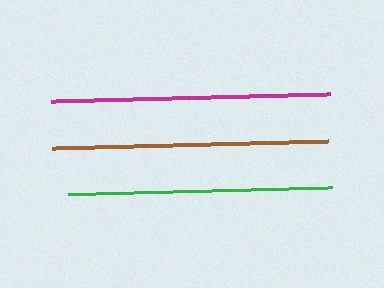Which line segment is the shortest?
The green line is the shortest at approximately 264 pixels.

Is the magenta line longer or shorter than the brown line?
The magenta line is longer than the brown line.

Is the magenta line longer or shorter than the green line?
The magenta line is longer than the green line.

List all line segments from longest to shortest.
From longest to shortest: magenta, brown, green.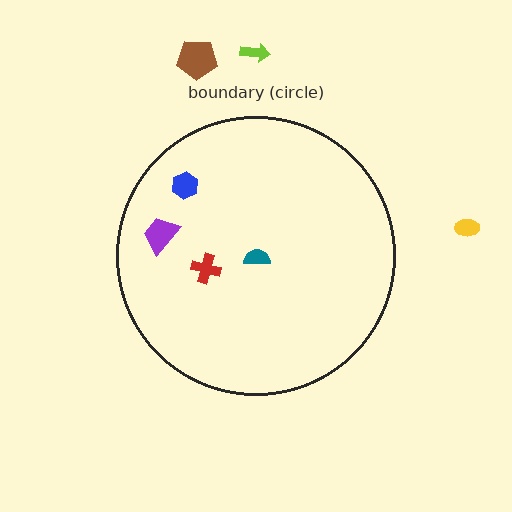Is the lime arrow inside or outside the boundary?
Outside.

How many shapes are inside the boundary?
4 inside, 3 outside.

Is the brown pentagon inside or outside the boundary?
Outside.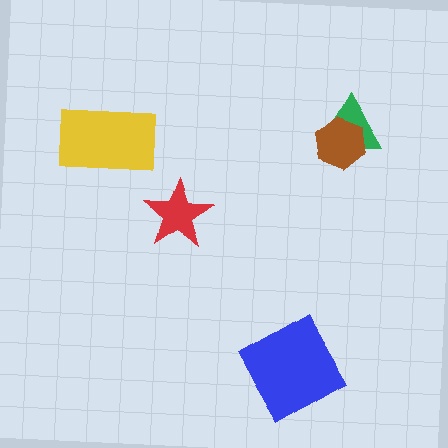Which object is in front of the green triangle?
The brown hexagon is in front of the green triangle.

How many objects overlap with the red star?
0 objects overlap with the red star.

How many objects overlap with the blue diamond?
0 objects overlap with the blue diamond.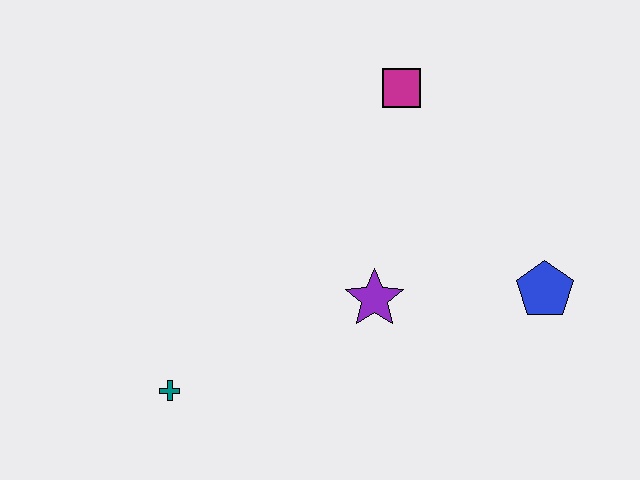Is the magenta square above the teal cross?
Yes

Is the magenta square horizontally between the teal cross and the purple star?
No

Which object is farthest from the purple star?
The teal cross is farthest from the purple star.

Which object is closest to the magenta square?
The purple star is closest to the magenta square.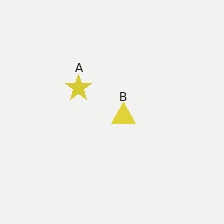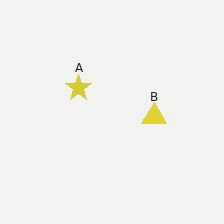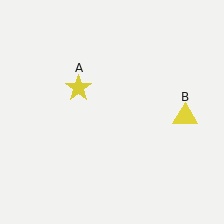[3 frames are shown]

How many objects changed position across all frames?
1 object changed position: yellow triangle (object B).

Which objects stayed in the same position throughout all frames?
Yellow star (object A) remained stationary.